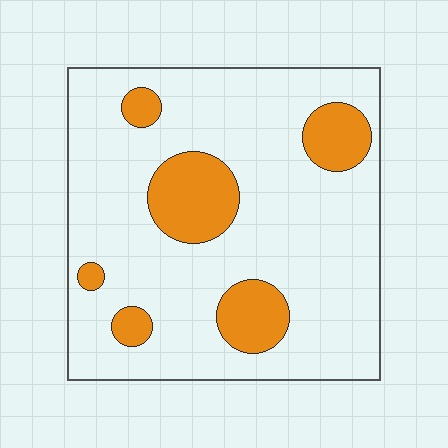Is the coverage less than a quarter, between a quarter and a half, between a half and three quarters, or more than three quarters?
Less than a quarter.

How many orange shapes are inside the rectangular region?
6.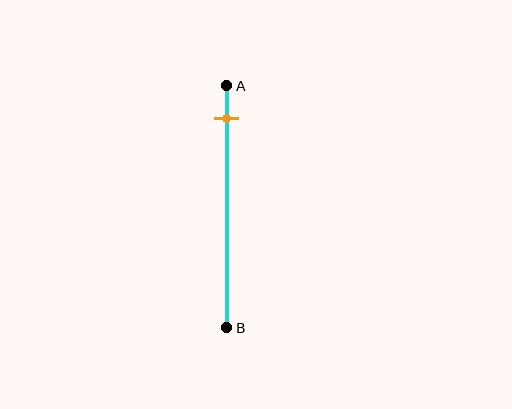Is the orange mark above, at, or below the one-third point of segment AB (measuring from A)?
The orange mark is above the one-third point of segment AB.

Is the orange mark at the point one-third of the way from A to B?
No, the mark is at about 15% from A, not at the 33% one-third point.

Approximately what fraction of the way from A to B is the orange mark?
The orange mark is approximately 15% of the way from A to B.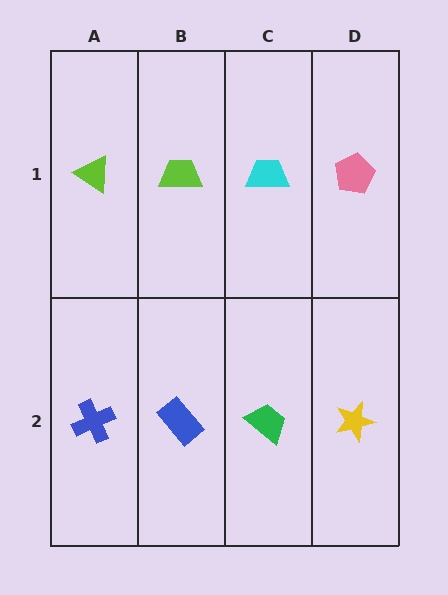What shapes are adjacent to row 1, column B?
A blue rectangle (row 2, column B), a lime triangle (row 1, column A), a cyan trapezoid (row 1, column C).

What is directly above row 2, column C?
A cyan trapezoid.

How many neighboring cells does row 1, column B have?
3.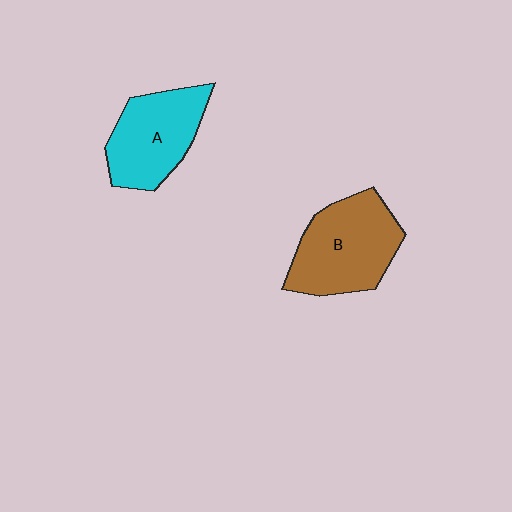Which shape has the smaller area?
Shape A (cyan).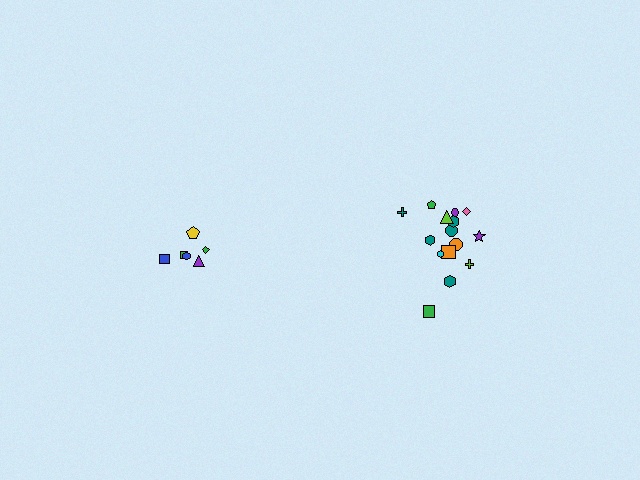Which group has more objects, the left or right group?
The right group.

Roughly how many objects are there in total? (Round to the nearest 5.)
Roughly 20 objects in total.